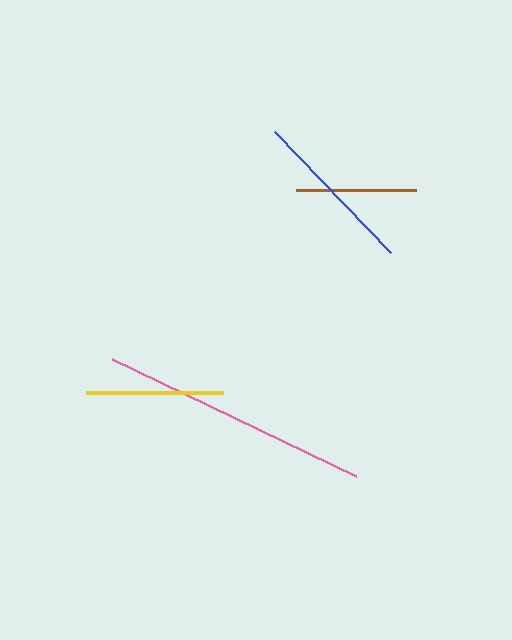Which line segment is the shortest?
The brown line is the shortest at approximately 120 pixels.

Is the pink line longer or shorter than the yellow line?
The pink line is longer than the yellow line.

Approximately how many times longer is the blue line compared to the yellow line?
The blue line is approximately 1.2 times the length of the yellow line.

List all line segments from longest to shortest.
From longest to shortest: pink, blue, yellow, brown.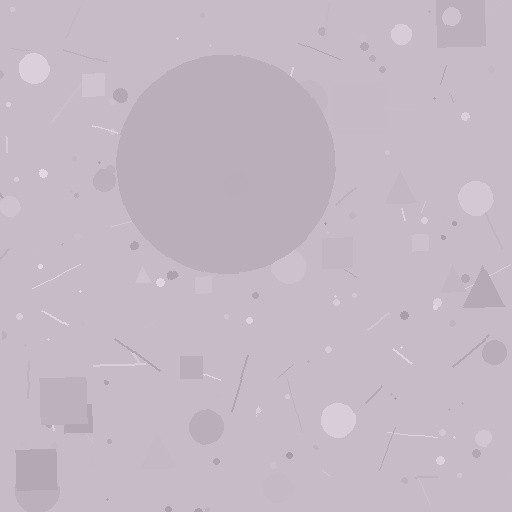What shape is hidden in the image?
A circle is hidden in the image.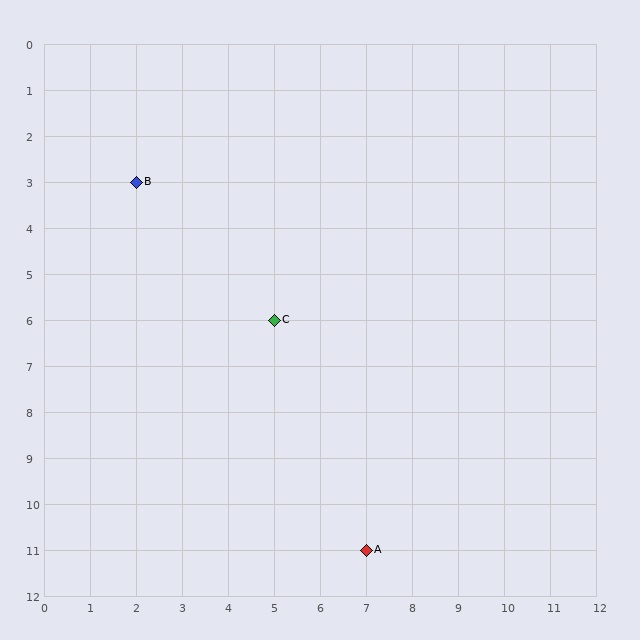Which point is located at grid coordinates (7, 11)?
Point A is at (7, 11).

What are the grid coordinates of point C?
Point C is at grid coordinates (5, 6).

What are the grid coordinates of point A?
Point A is at grid coordinates (7, 11).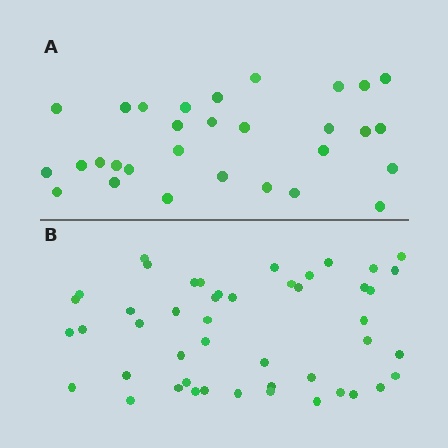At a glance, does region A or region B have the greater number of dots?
Region B (the bottom region) has more dots.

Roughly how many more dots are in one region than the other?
Region B has approximately 15 more dots than region A.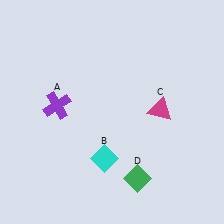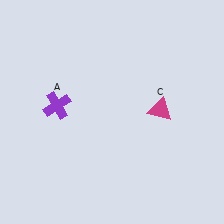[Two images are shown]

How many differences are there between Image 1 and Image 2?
There are 2 differences between the two images.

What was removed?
The green diamond (D), the cyan diamond (B) were removed in Image 2.